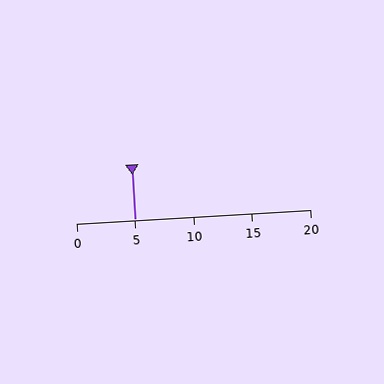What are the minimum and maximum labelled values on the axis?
The axis runs from 0 to 20.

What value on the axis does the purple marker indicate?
The marker indicates approximately 5.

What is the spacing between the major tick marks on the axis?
The major ticks are spaced 5 apart.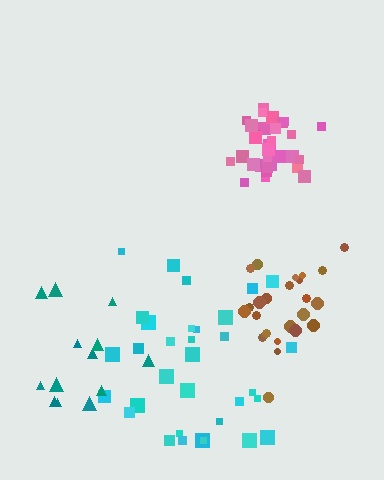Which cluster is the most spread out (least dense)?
Teal.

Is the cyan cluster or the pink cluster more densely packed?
Pink.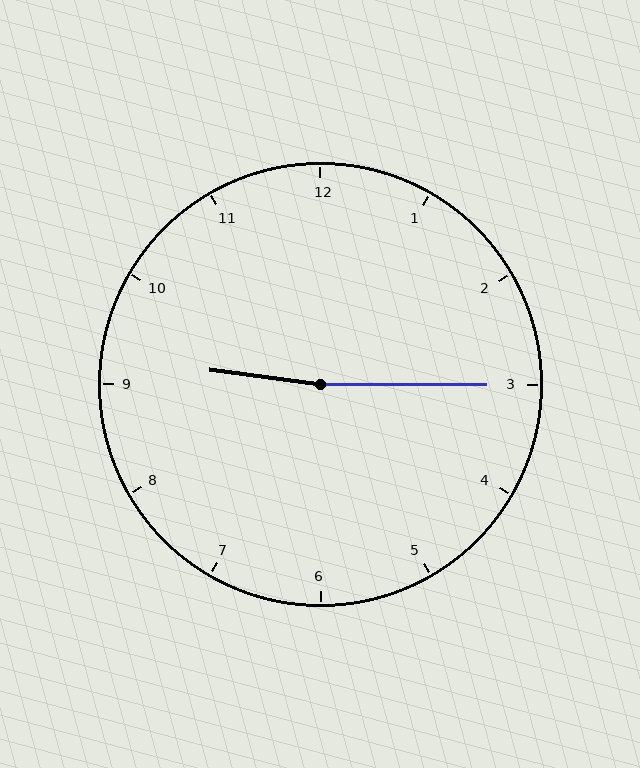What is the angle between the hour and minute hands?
Approximately 172 degrees.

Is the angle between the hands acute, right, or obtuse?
It is obtuse.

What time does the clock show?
9:15.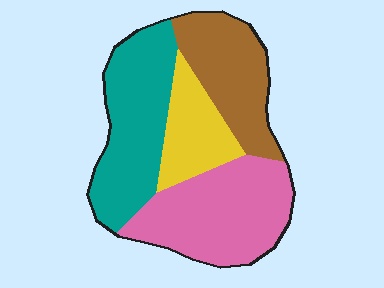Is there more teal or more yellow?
Teal.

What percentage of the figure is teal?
Teal takes up between a sixth and a third of the figure.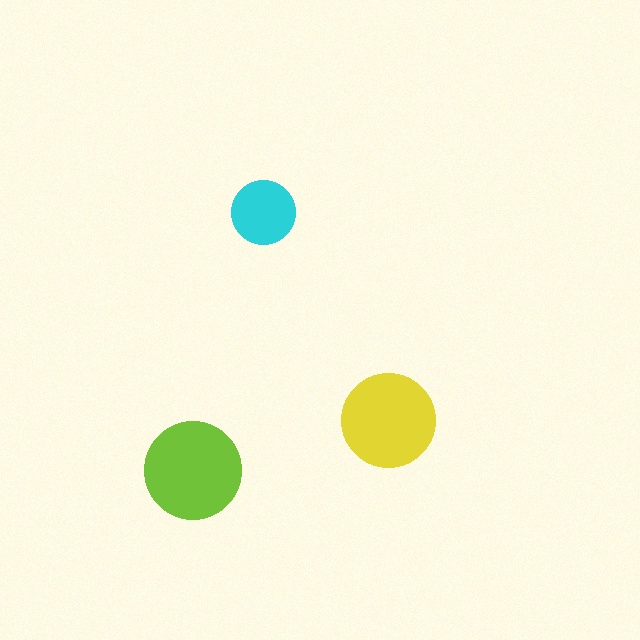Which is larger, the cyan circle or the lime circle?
The lime one.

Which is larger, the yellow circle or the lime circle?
The lime one.